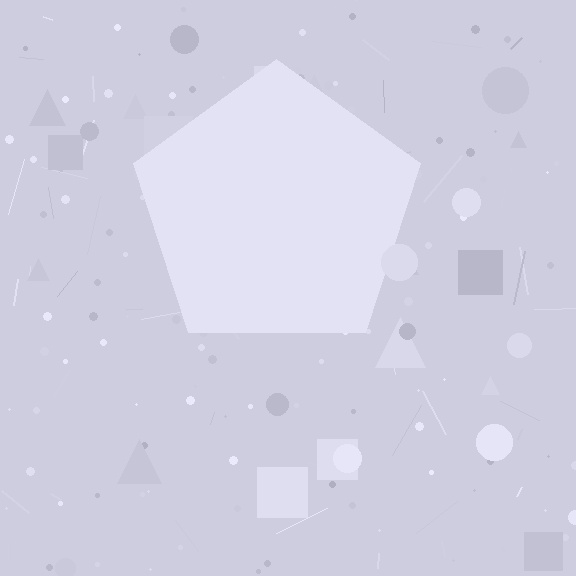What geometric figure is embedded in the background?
A pentagon is embedded in the background.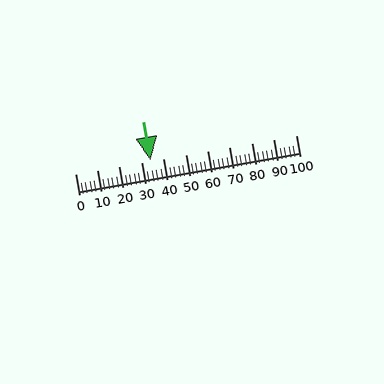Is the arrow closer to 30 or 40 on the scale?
The arrow is closer to 30.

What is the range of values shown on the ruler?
The ruler shows values from 0 to 100.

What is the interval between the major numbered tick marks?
The major tick marks are spaced 10 units apart.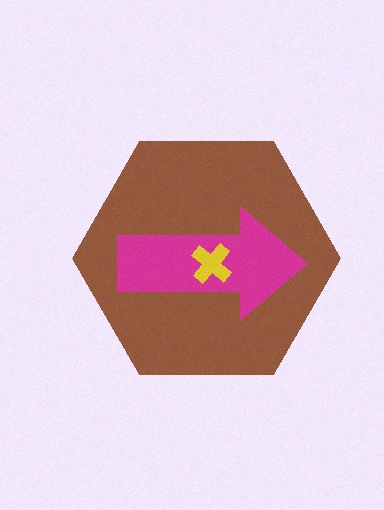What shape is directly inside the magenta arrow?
The yellow cross.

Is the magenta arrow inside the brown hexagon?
Yes.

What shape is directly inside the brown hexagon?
The magenta arrow.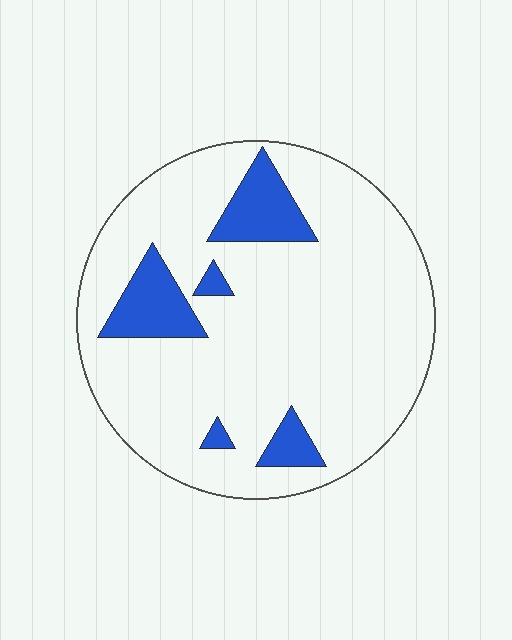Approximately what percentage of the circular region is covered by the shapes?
Approximately 15%.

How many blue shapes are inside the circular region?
5.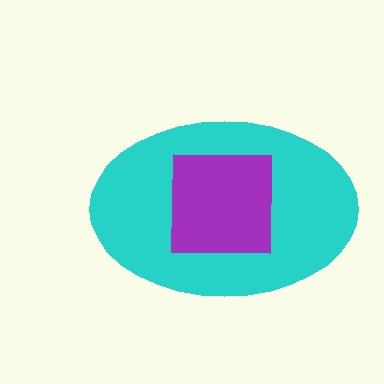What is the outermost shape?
The cyan ellipse.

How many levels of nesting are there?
2.